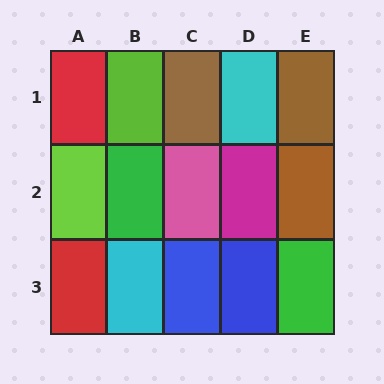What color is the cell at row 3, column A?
Red.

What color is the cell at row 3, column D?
Blue.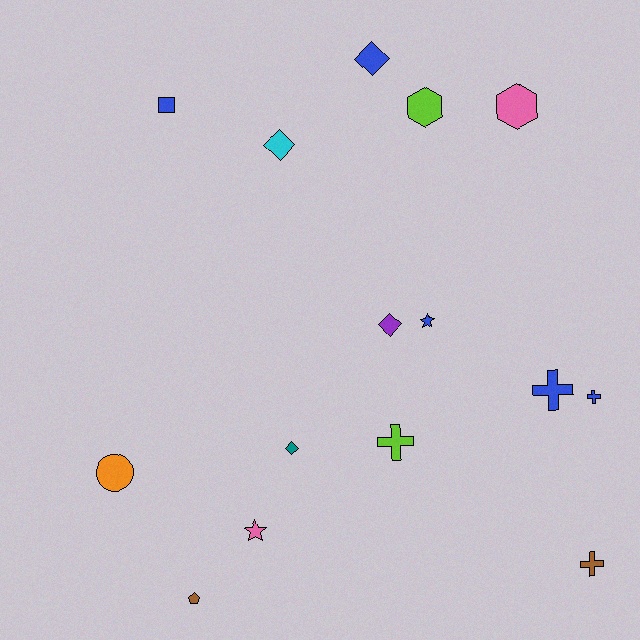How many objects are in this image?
There are 15 objects.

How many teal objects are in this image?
There is 1 teal object.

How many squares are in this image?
There is 1 square.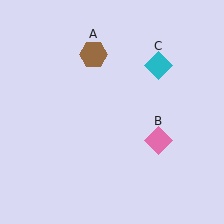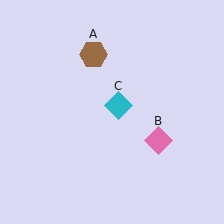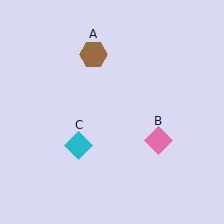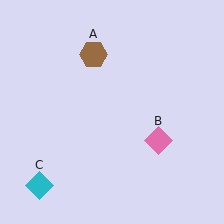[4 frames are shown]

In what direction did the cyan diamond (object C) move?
The cyan diamond (object C) moved down and to the left.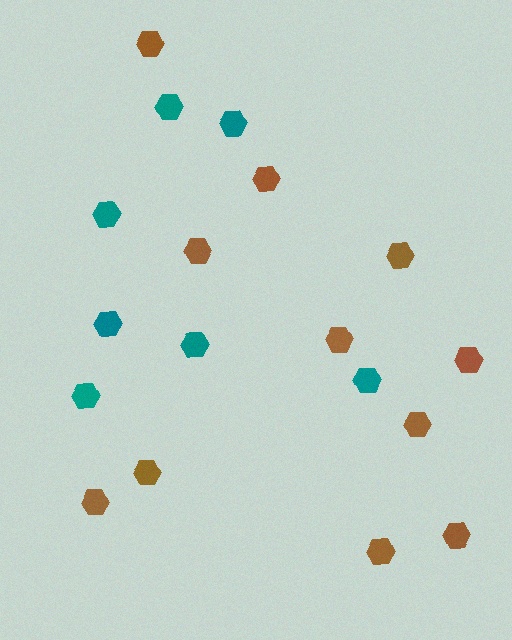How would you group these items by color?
There are 2 groups: one group of teal hexagons (7) and one group of brown hexagons (11).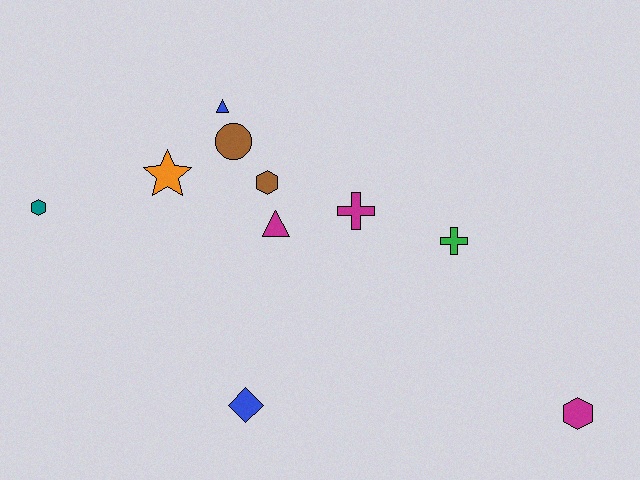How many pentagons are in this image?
There are no pentagons.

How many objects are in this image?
There are 10 objects.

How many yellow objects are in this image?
There are no yellow objects.